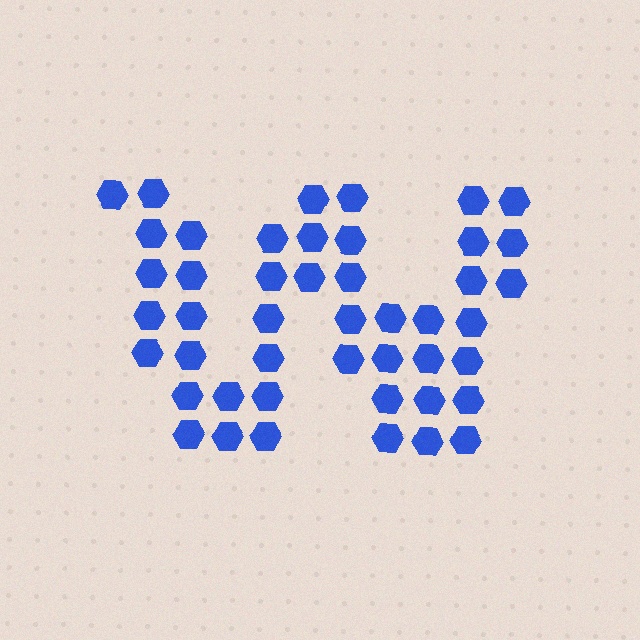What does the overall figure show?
The overall figure shows the letter W.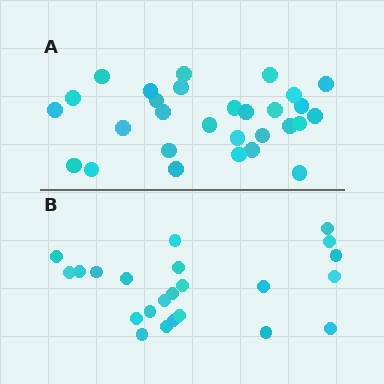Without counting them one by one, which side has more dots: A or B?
Region A (the top region) has more dots.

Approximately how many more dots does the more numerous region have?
Region A has about 6 more dots than region B.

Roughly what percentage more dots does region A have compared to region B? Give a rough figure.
About 25% more.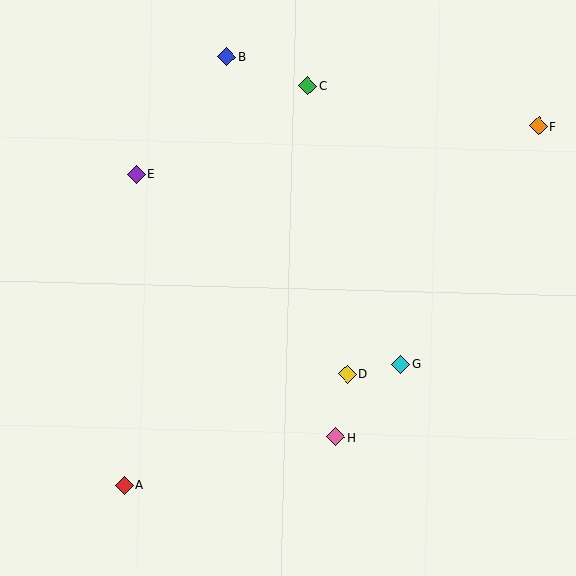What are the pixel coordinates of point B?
Point B is at (227, 57).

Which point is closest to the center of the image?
Point D at (347, 374) is closest to the center.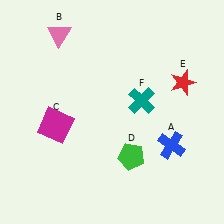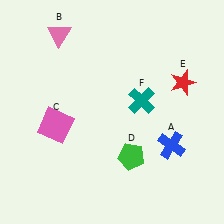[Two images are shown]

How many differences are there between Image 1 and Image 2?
There is 1 difference between the two images.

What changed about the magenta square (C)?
In Image 1, C is magenta. In Image 2, it changed to pink.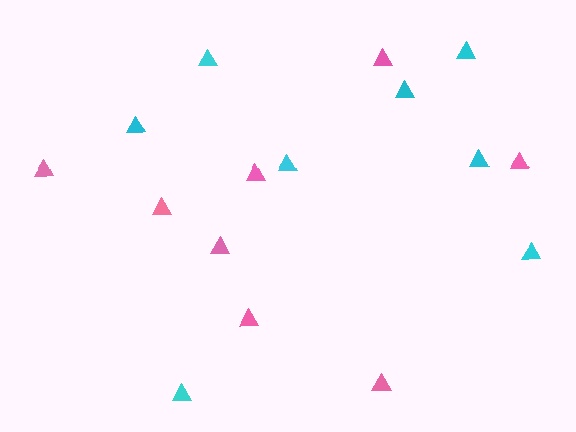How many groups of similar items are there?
There are 2 groups: one group of cyan triangles (8) and one group of pink triangles (8).